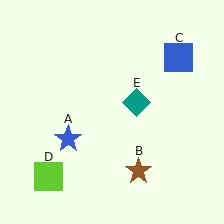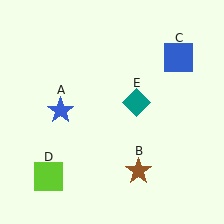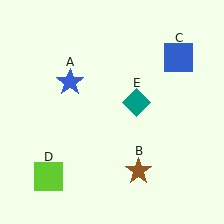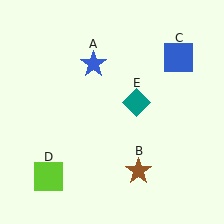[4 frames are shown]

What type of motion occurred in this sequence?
The blue star (object A) rotated clockwise around the center of the scene.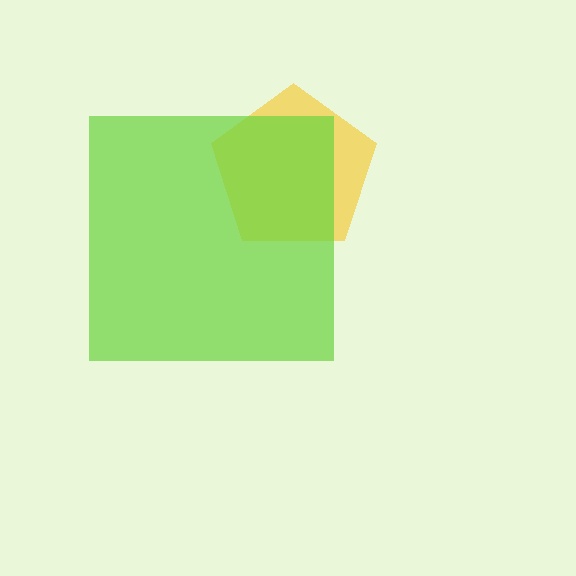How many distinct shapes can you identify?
There are 2 distinct shapes: a yellow pentagon, a lime square.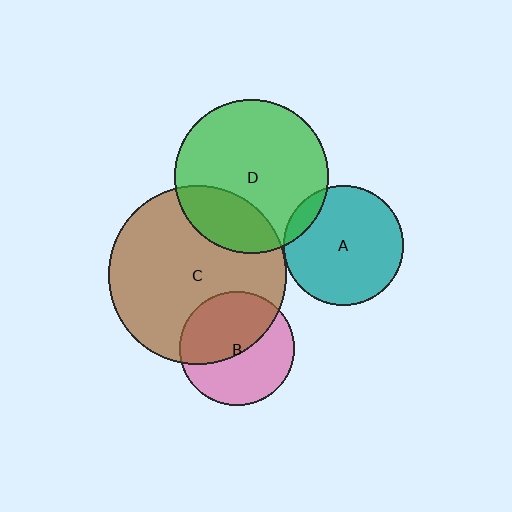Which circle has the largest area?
Circle C (brown).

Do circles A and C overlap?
Yes.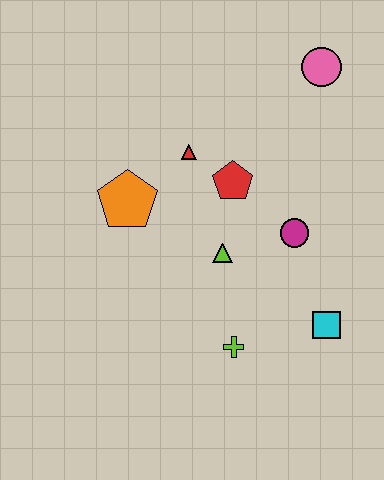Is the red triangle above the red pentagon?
Yes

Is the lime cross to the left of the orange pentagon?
No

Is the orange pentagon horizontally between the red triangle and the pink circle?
No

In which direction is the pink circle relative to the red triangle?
The pink circle is to the right of the red triangle.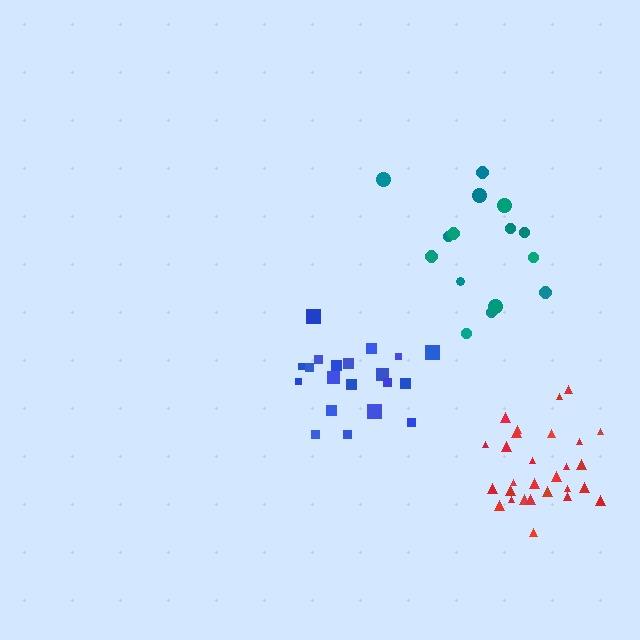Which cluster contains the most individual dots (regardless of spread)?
Red (28).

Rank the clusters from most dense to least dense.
red, blue, teal.